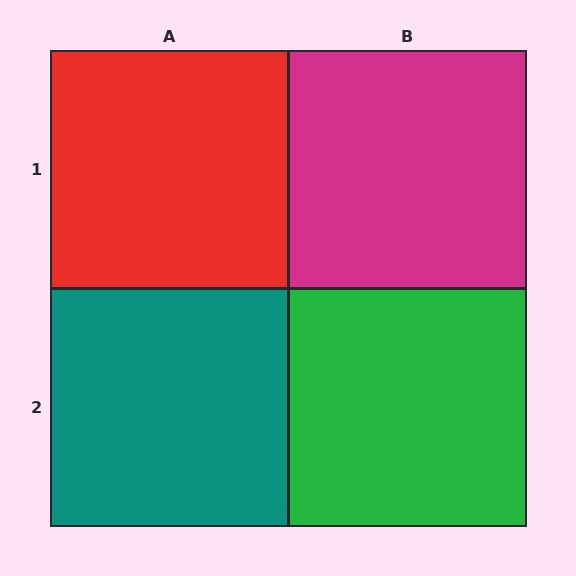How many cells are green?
1 cell is green.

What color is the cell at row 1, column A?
Red.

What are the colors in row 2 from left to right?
Teal, green.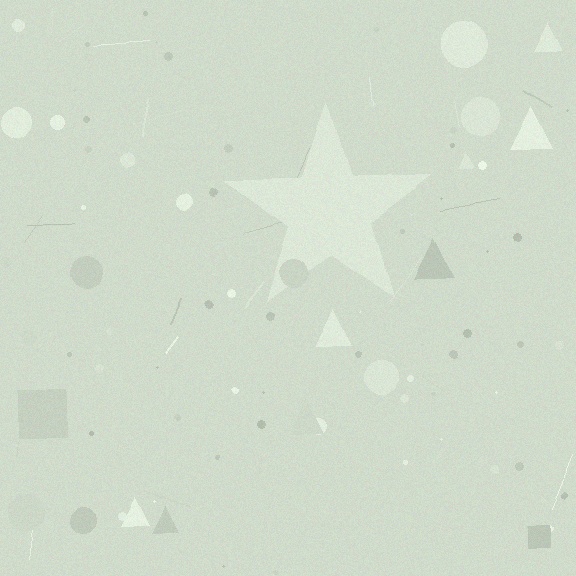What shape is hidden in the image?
A star is hidden in the image.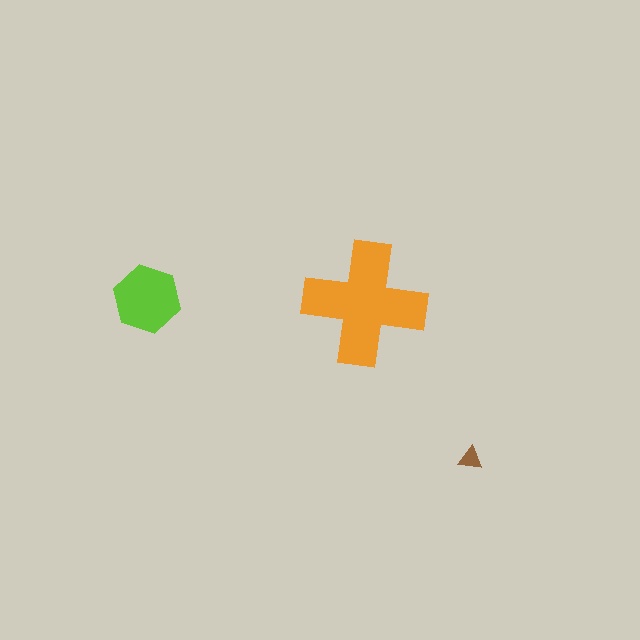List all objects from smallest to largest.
The brown triangle, the lime hexagon, the orange cross.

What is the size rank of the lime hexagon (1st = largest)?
2nd.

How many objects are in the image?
There are 3 objects in the image.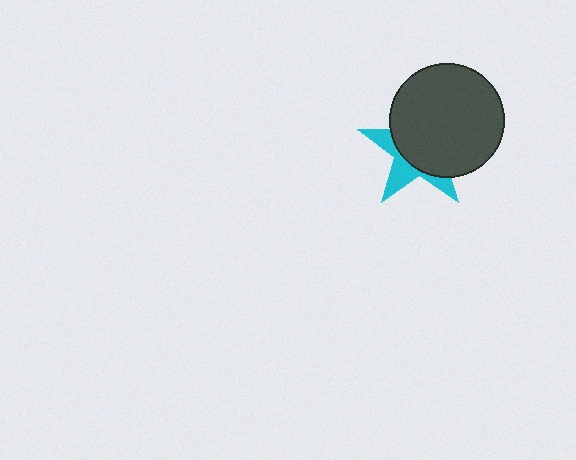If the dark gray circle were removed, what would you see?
You would see the complete cyan star.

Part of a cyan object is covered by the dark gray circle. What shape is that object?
It is a star.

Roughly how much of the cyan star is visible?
A small part of it is visible (roughly 35%).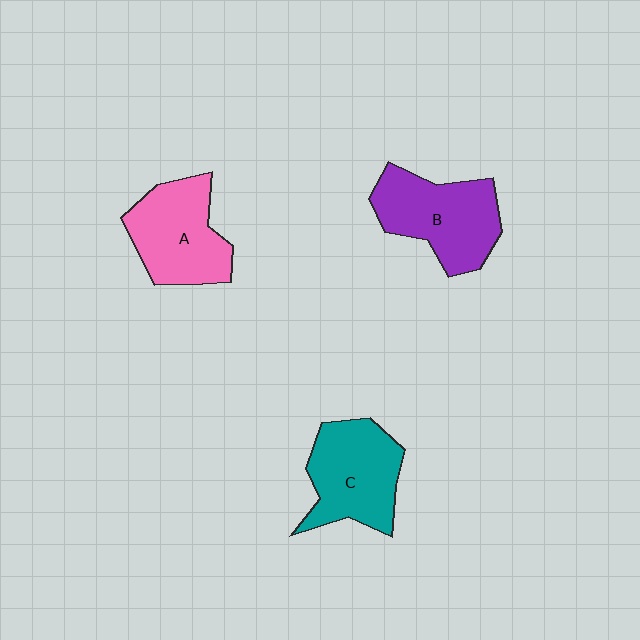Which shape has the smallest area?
Shape A (pink).